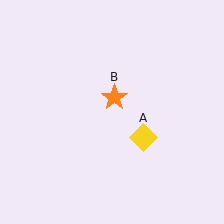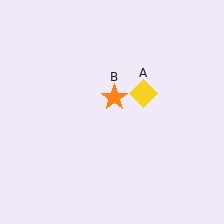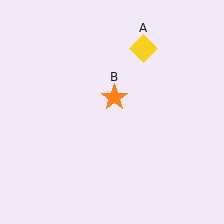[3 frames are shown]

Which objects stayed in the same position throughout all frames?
Orange star (object B) remained stationary.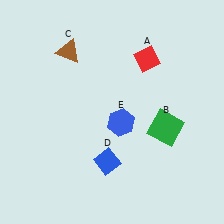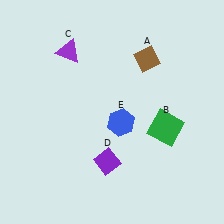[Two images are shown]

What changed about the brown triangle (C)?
In Image 1, C is brown. In Image 2, it changed to purple.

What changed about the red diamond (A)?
In Image 1, A is red. In Image 2, it changed to brown.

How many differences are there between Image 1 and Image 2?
There are 3 differences between the two images.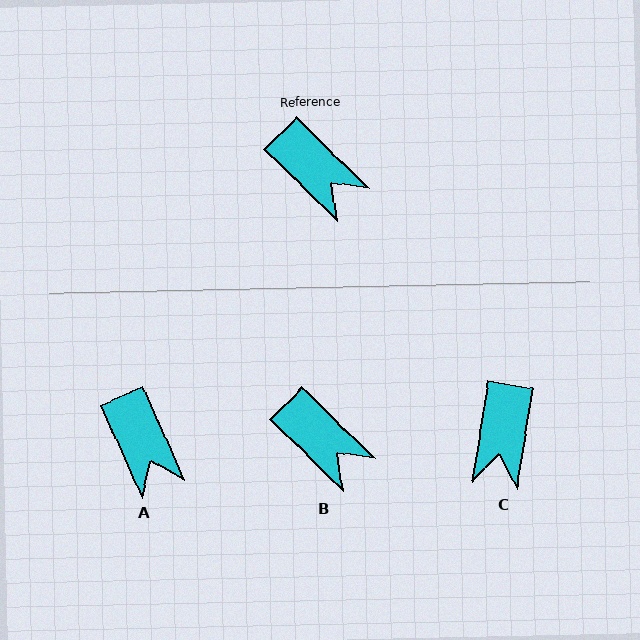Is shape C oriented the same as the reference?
No, it is off by about 54 degrees.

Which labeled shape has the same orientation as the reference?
B.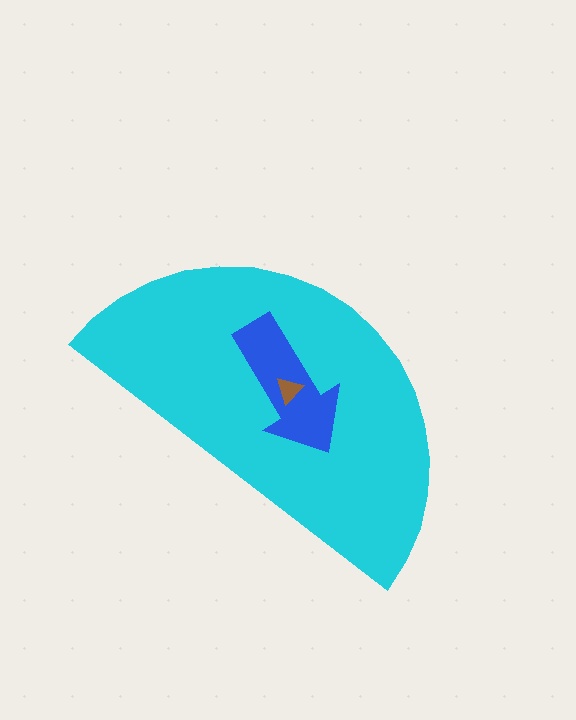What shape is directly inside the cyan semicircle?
The blue arrow.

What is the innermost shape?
The brown triangle.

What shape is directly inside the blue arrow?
The brown triangle.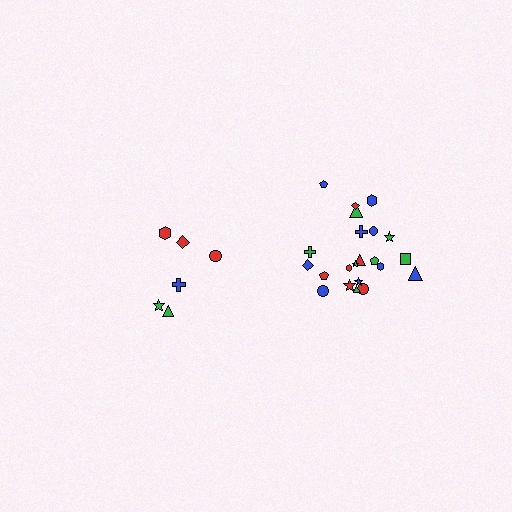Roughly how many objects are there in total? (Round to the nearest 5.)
Roughly 30 objects in total.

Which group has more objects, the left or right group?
The right group.